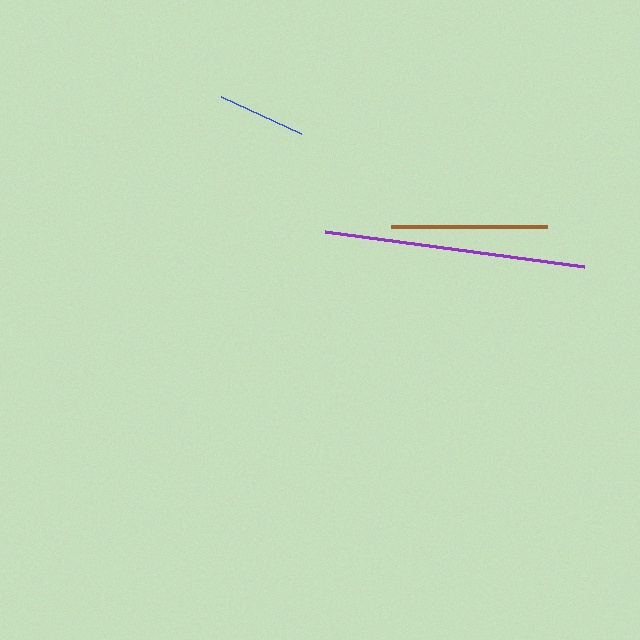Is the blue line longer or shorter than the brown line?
The brown line is longer than the blue line.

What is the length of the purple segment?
The purple segment is approximately 262 pixels long.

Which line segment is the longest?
The purple line is the longest at approximately 262 pixels.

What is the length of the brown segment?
The brown segment is approximately 156 pixels long.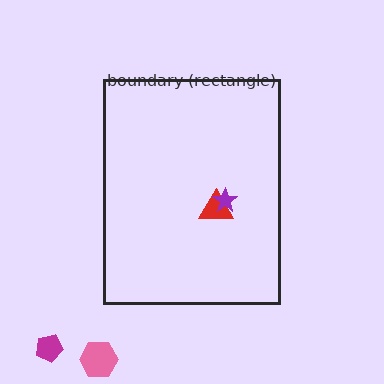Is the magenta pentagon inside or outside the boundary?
Outside.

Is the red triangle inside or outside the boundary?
Inside.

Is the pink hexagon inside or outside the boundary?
Outside.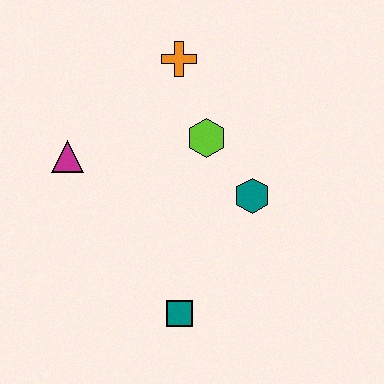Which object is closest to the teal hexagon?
The lime hexagon is closest to the teal hexagon.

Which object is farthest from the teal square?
The orange cross is farthest from the teal square.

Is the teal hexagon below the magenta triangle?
Yes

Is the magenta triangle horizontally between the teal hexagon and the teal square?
No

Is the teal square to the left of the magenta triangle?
No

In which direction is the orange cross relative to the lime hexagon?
The orange cross is above the lime hexagon.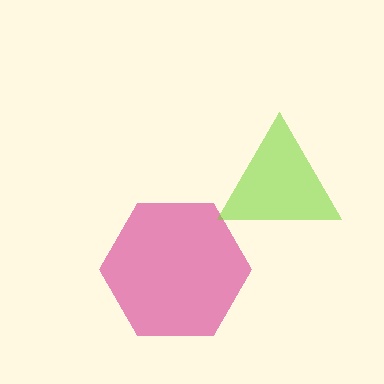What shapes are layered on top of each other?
The layered shapes are: a magenta hexagon, a lime triangle.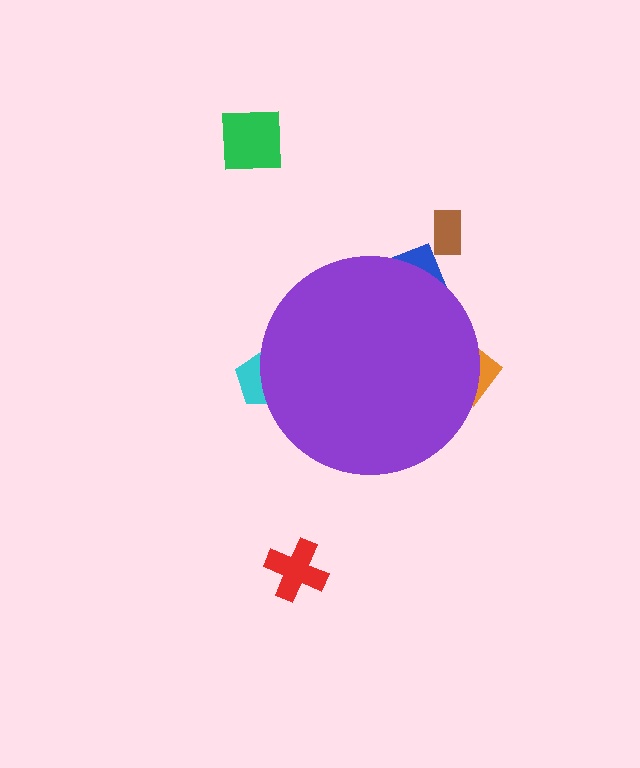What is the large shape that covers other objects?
A purple circle.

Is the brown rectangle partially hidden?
No, the brown rectangle is fully visible.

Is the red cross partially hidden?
No, the red cross is fully visible.